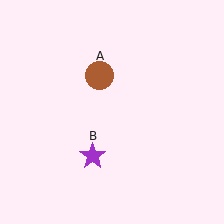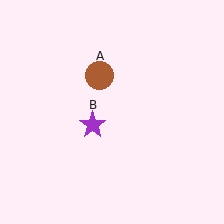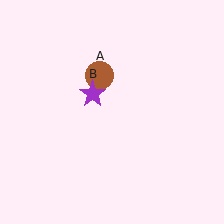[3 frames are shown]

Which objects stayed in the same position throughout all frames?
Brown circle (object A) remained stationary.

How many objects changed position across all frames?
1 object changed position: purple star (object B).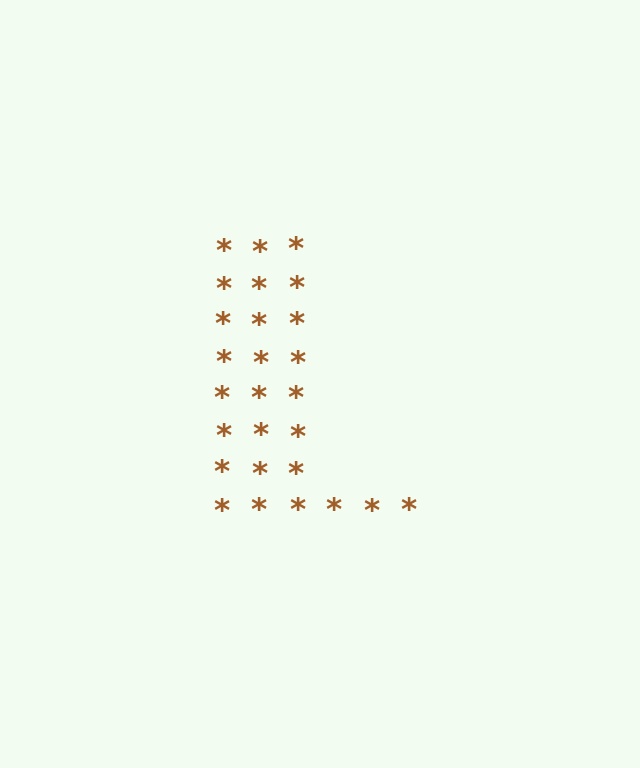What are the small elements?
The small elements are asterisks.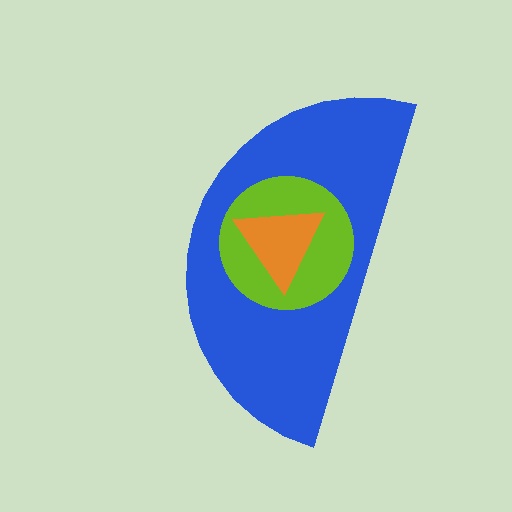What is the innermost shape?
The orange triangle.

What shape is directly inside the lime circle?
The orange triangle.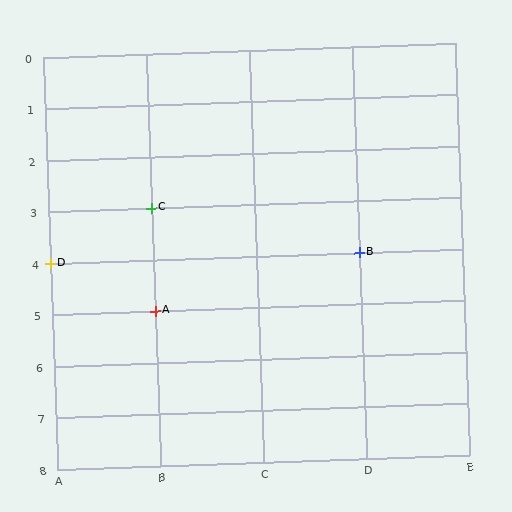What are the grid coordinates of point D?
Point D is at grid coordinates (A, 4).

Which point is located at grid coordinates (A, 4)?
Point D is at (A, 4).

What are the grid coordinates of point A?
Point A is at grid coordinates (B, 5).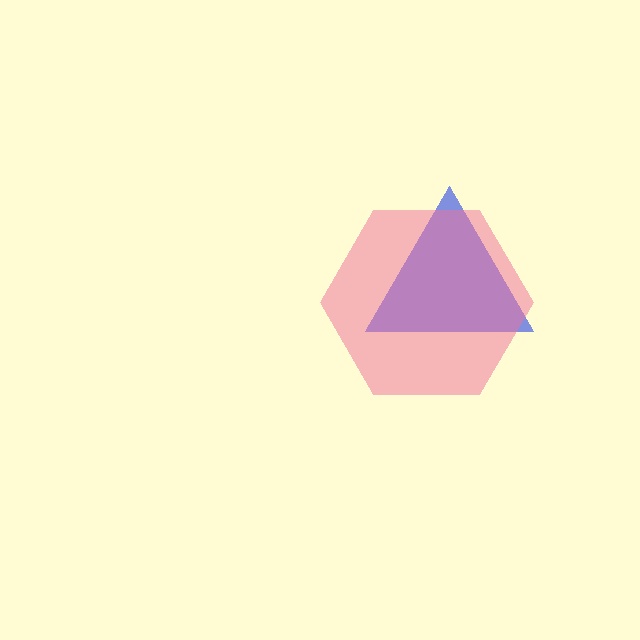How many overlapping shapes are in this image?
There are 2 overlapping shapes in the image.